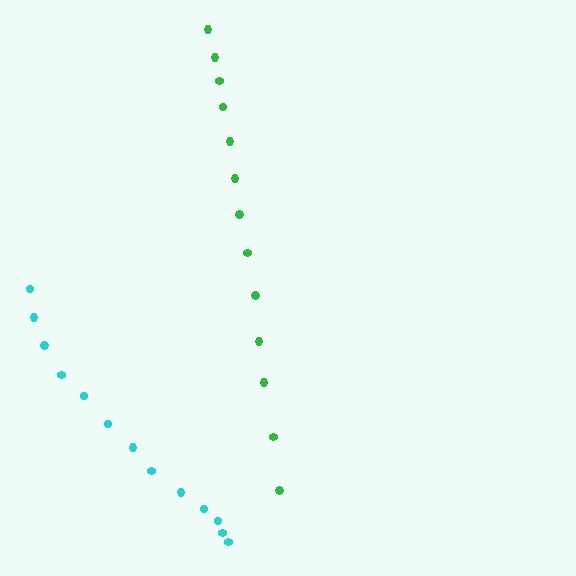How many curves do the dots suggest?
There are 2 distinct paths.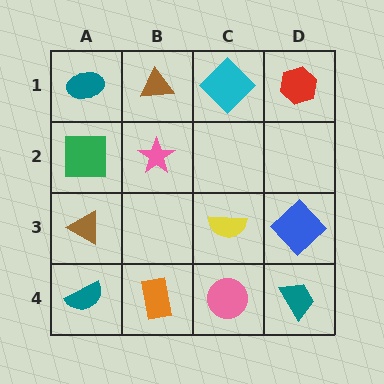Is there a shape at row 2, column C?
No, that cell is empty.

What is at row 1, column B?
A brown triangle.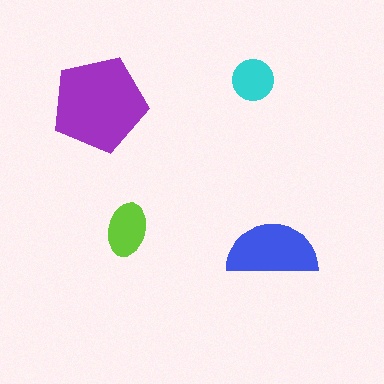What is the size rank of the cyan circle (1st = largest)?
4th.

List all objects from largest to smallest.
The purple pentagon, the blue semicircle, the lime ellipse, the cyan circle.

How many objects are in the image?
There are 4 objects in the image.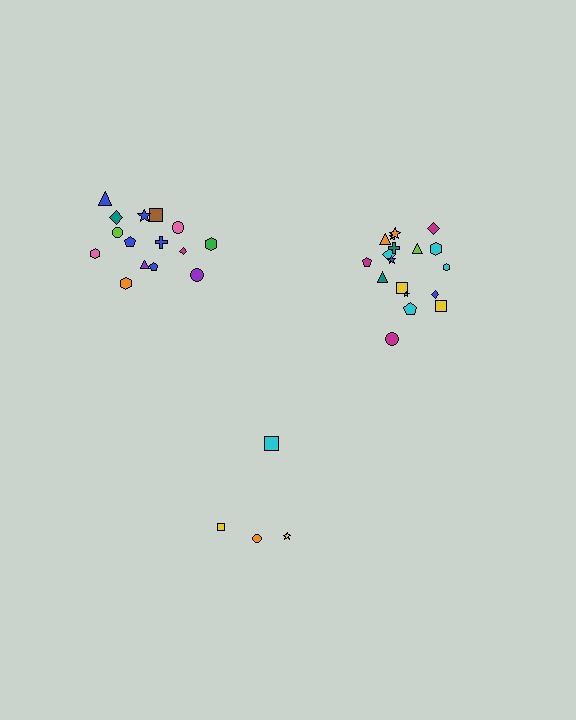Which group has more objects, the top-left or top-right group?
The top-right group.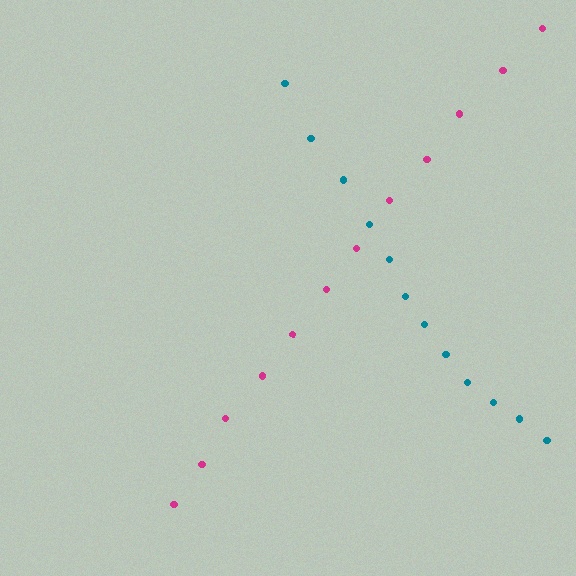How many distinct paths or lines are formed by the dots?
There are 2 distinct paths.